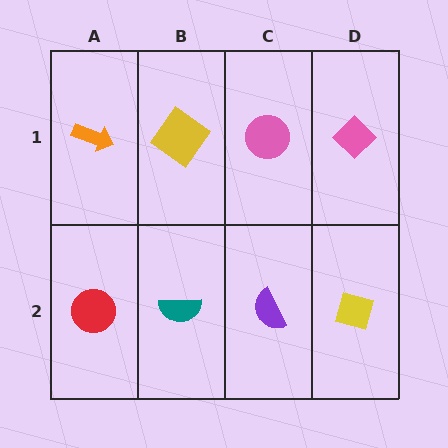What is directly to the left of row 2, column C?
A teal semicircle.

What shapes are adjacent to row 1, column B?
A teal semicircle (row 2, column B), an orange arrow (row 1, column A), a pink circle (row 1, column C).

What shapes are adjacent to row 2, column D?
A pink diamond (row 1, column D), a purple semicircle (row 2, column C).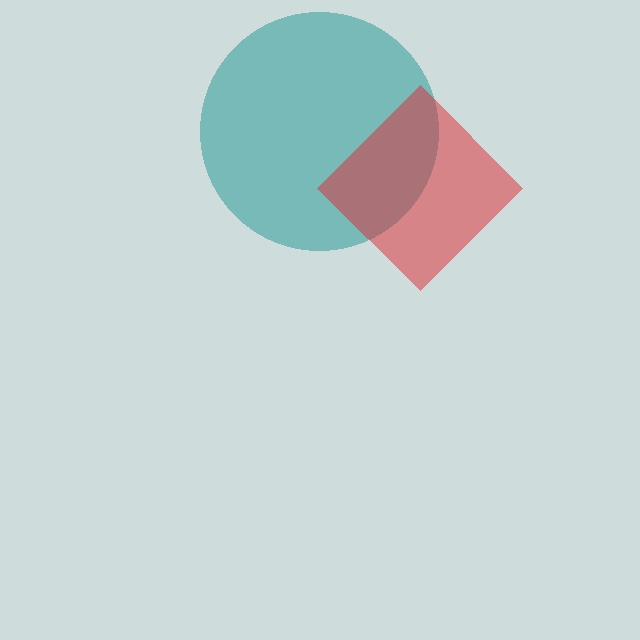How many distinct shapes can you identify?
There are 2 distinct shapes: a teal circle, a red diamond.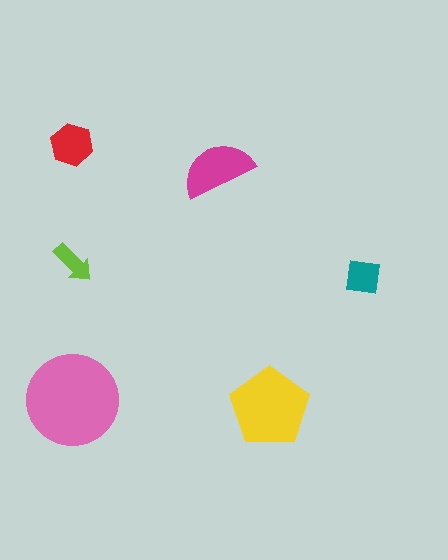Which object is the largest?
The pink circle.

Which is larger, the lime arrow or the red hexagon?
The red hexagon.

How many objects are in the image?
There are 6 objects in the image.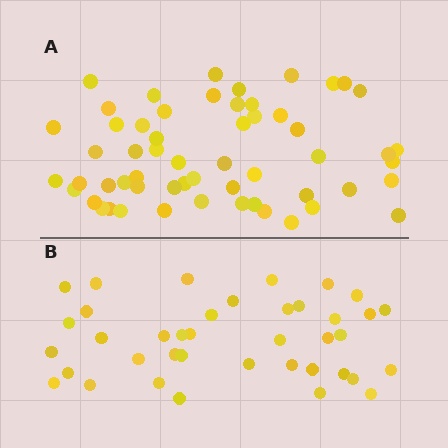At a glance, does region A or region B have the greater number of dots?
Region A (the top region) has more dots.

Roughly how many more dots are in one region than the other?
Region A has approximately 20 more dots than region B.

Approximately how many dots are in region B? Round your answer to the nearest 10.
About 40 dots. (The exact count is 39, which rounds to 40.)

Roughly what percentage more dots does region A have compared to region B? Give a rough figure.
About 45% more.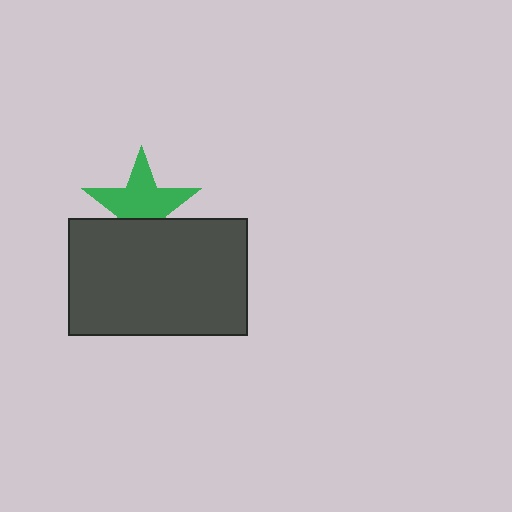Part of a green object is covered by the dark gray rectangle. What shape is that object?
It is a star.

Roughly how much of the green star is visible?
Most of it is visible (roughly 66%).